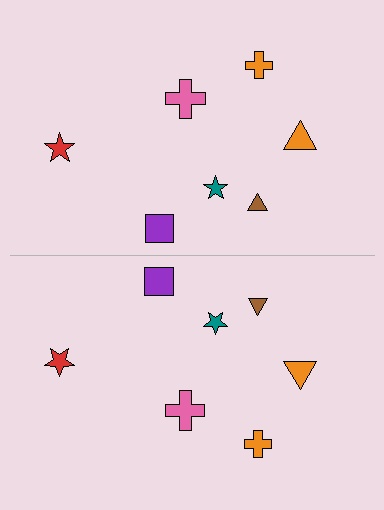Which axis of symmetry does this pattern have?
The pattern has a horizontal axis of symmetry running through the center of the image.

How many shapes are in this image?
There are 14 shapes in this image.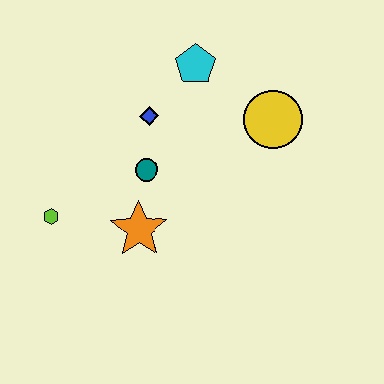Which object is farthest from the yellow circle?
The lime hexagon is farthest from the yellow circle.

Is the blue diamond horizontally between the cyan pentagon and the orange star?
Yes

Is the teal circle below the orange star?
No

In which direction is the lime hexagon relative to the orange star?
The lime hexagon is to the left of the orange star.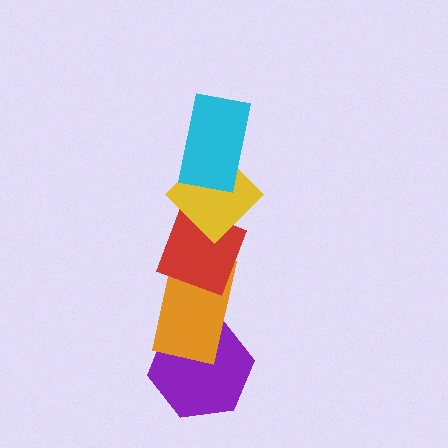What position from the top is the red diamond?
The red diamond is 3rd from the top.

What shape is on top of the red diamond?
The yellow diamond is on top of the red diamond.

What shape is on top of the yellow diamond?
The cyan rectangle is on top of the yellow diamond.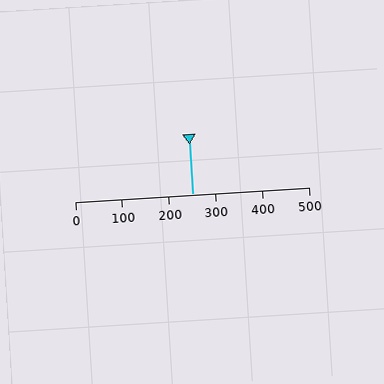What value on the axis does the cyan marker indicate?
The marker indicates approximately 250.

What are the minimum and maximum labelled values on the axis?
The axis runs from 0 to 500.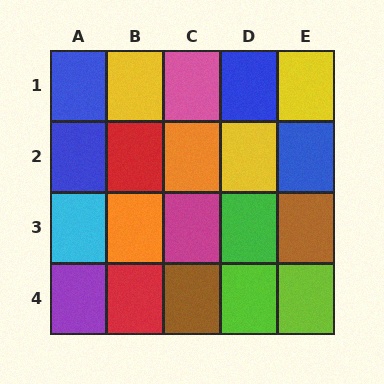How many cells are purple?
1 cell is purple.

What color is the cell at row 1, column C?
Pink.